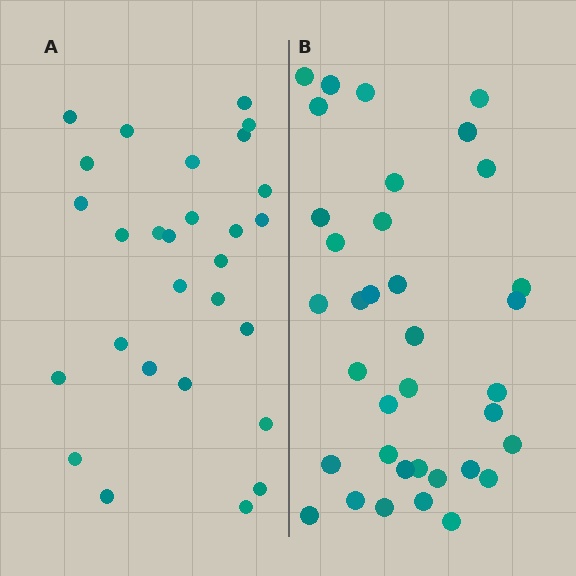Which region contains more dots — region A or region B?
Region B (the right region) has more dots.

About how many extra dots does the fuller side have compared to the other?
Region B has roughly 8 or so more dots than region A.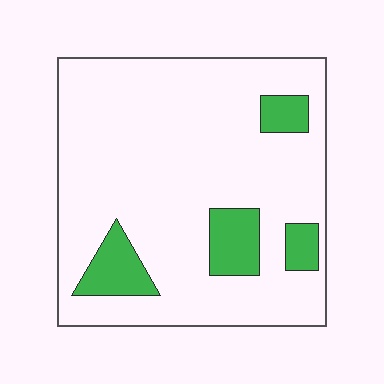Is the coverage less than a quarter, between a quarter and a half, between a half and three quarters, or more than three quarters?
Less than a quarter.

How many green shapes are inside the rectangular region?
4.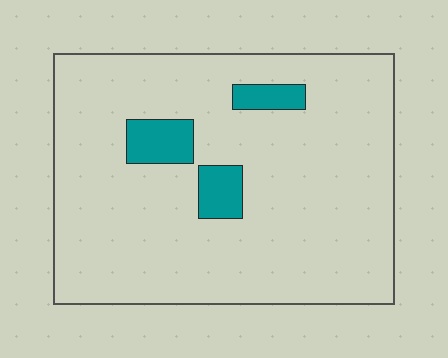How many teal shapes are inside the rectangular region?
3.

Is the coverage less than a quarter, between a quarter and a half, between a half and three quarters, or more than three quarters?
Less than a quarter.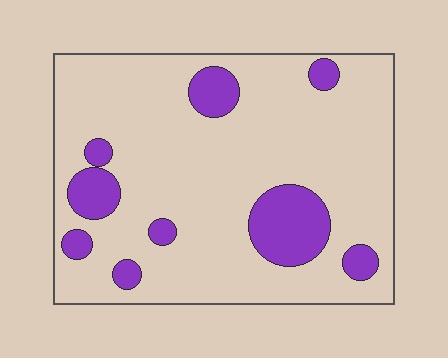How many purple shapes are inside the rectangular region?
9.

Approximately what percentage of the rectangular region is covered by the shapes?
Approximately 15%.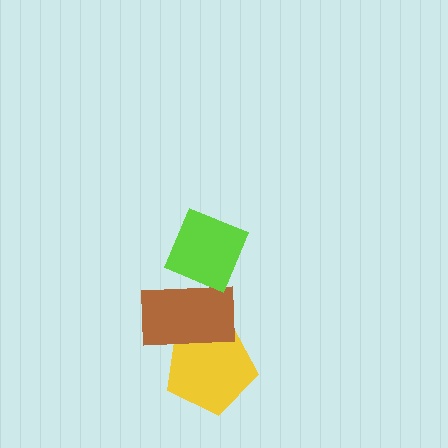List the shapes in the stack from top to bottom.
From top to bottom: the lime diamond, the brown rectangle, the yellow pentagon.